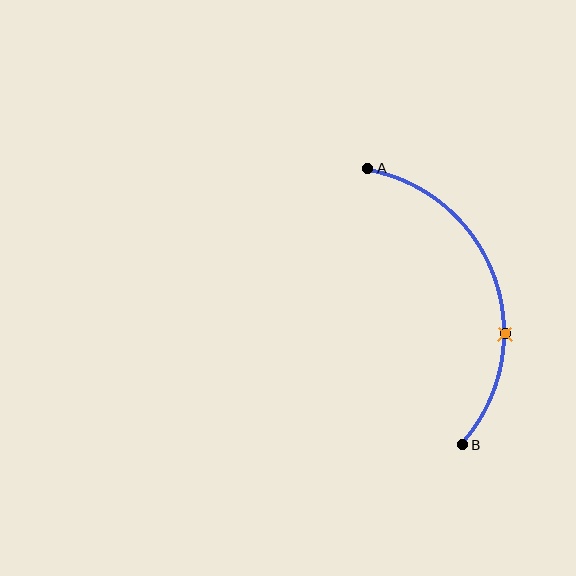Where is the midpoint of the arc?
The arc midpoint is the point on the curve farthest from the straight line joining A and B. It sits to the right of that line.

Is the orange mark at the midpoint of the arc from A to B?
No. The orange mark lies on the arc but is closer to endpoint B. The arc midpoint would be at the point on the curve equidistant along the arc from both A and B.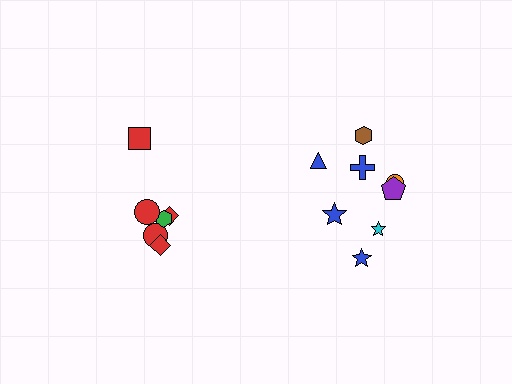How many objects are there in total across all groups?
There are 14 objects.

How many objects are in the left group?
There are 6 objects.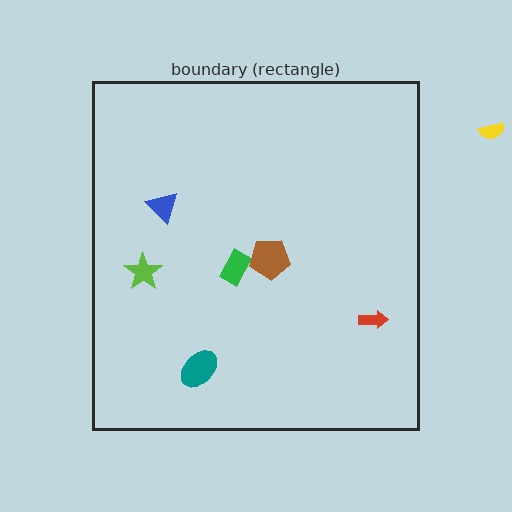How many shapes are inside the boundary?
6 inside, 1 outside.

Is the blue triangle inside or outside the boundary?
Inside.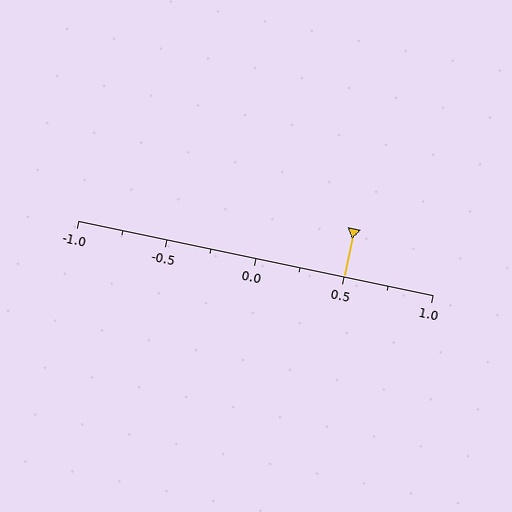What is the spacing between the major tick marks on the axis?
The major ticks are spaced 0.5 apart.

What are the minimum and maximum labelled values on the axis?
The axis runs from -1.0 to 1.0.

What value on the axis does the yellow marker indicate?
The marker indicates approximately 0.5.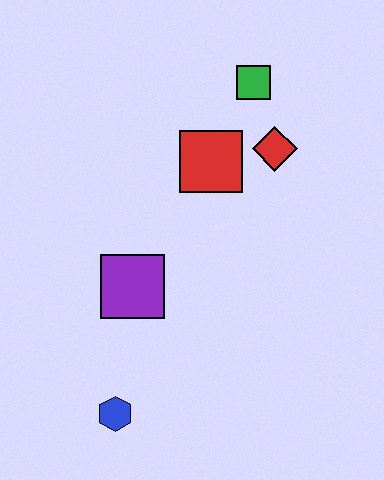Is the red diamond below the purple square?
No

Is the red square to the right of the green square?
No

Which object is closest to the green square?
The red diamond is closest to the green square.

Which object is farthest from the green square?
The blue hexagon is farthest from the green square.